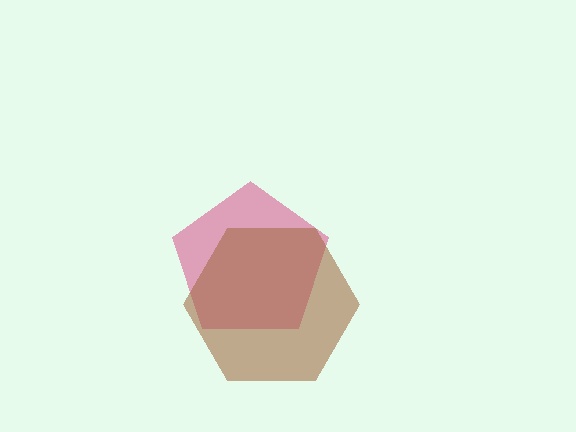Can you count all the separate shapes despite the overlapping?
Yes, there are 2 separate shapes.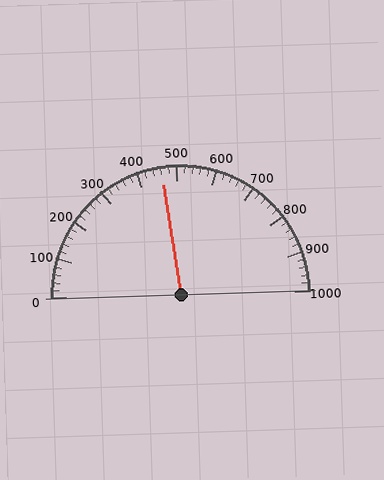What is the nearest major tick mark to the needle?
The nearest major tick mark is 500.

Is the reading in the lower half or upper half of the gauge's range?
The reading is in the lower half of the range (0 to 1000).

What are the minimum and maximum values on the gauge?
The gauge ranges from 0 to 1000.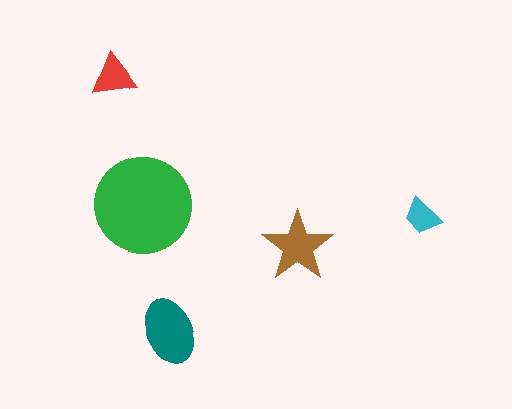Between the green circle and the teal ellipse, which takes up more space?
The green circle.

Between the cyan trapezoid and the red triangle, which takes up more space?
The red triangle.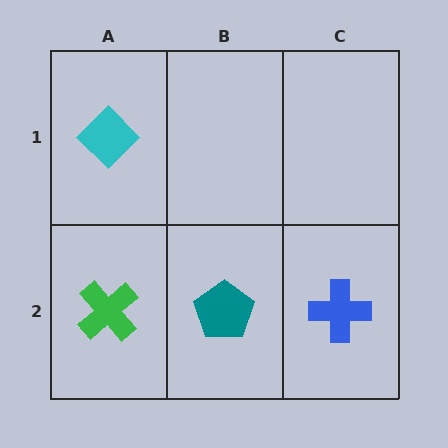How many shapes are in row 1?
1 shape.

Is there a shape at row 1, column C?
No, that cell is empty.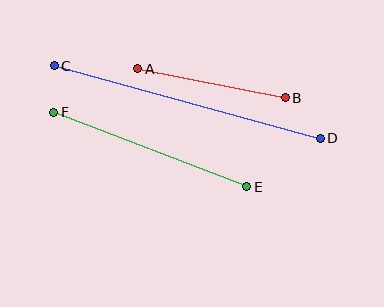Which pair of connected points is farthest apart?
Points C and D are farthest apart.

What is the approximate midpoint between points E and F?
The midpoint is at approximately (150, 150) pixels.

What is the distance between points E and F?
The distance is approximately 207 pixels.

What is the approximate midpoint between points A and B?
The midpoint is at approximately (212, 83) pixels.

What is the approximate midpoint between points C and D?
The midpoint is at approximately (187, 102) pixels.